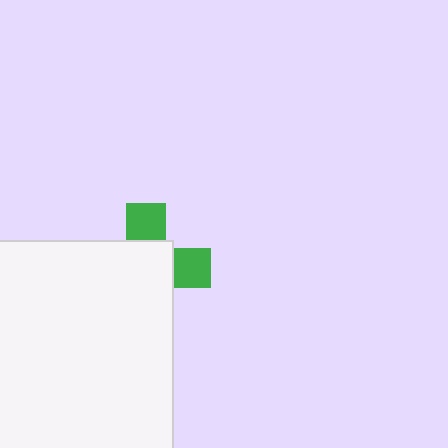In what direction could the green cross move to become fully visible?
The green cross could move toward the upper-right. That would shift it out from behind the white square entirely.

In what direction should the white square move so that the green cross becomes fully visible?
The white square should move toward the lower-left. That is the shortest direction to clear the overlap and leave the green cross fully visible.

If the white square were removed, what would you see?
You would see the complete green cross.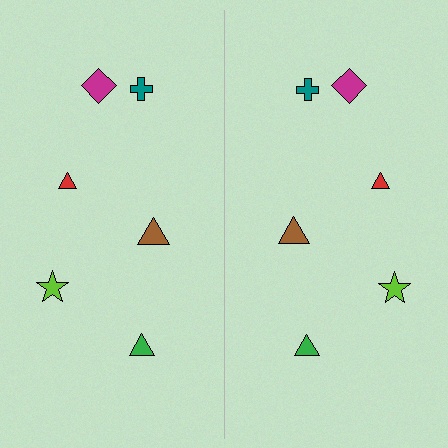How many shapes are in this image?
There are 12 shapes in this image.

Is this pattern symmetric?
Yes, this pattern has bilateral (reflection) symmetry.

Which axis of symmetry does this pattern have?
The pattern has a vertical axis of symmetry running through the center of the image.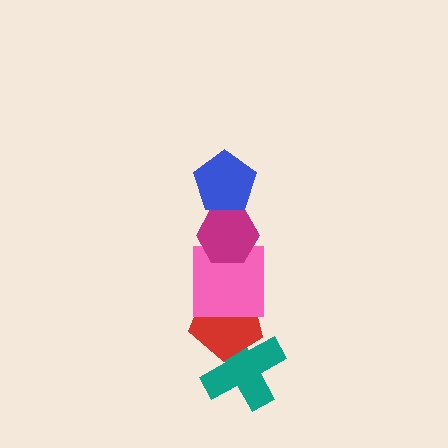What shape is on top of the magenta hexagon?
The blue pentagon is on top of the magenta hexagon.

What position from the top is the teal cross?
The teal cross is 5th from the top.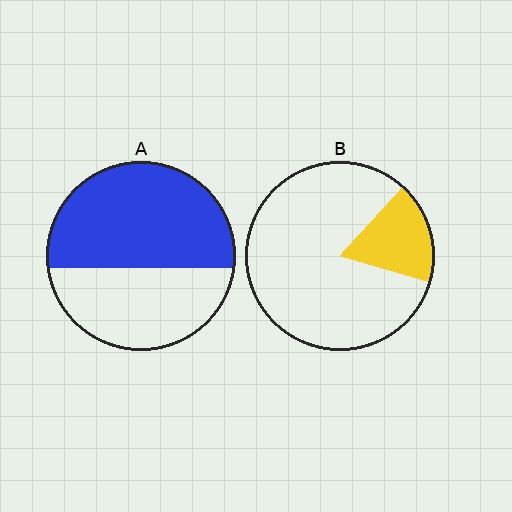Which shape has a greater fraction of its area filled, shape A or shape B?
Shape A.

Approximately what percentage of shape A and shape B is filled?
A is approximately 60% and B is approximately 20%.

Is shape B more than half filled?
No.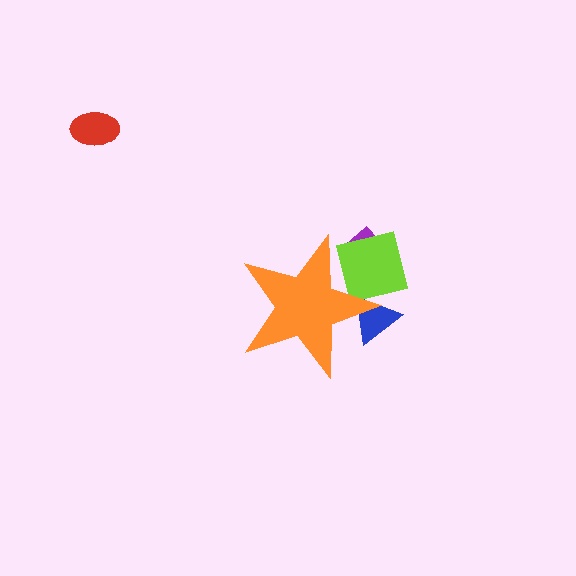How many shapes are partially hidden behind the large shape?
3 shapes are partially hidden.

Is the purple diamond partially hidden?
Yes, the purple diamond is partially hidden behind the orange star.